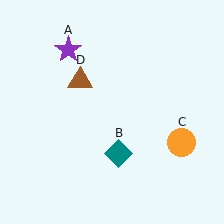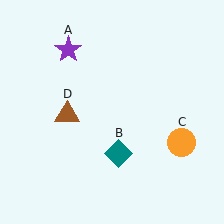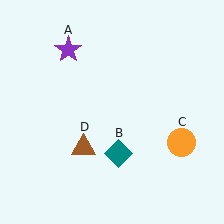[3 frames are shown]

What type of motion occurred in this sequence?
The brown triangle (object D) rotated counterclockwise around the center of the scene.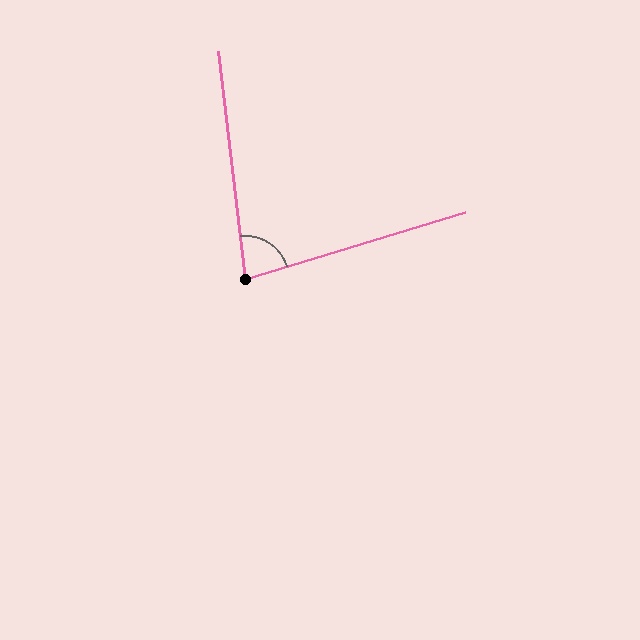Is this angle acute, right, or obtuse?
It is acute.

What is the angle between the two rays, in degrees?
Approximately 80 degrees.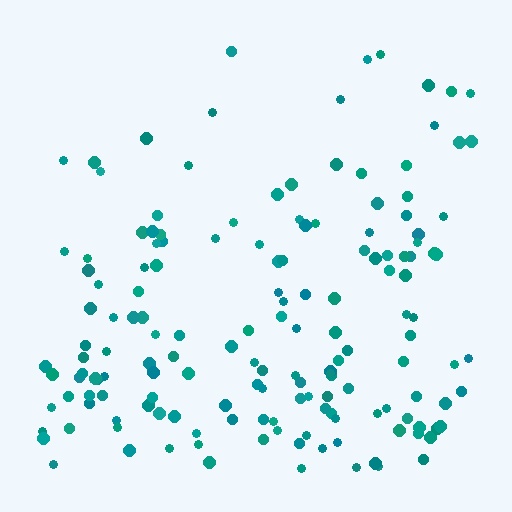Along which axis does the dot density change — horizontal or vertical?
Vertical.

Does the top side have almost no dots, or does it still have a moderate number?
Still a moderate number, just noticeably fewer than the bottom.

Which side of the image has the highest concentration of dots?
The bottom.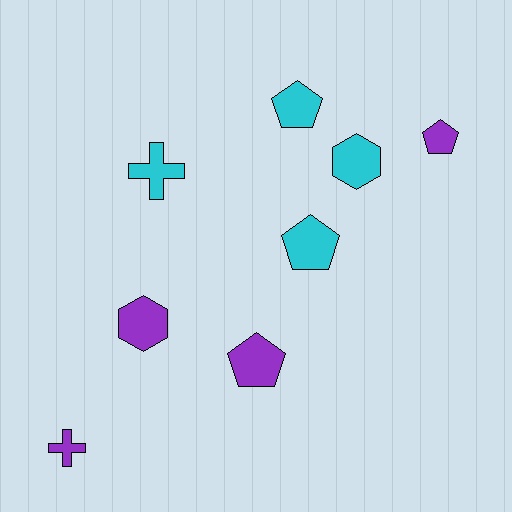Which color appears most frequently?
Cyan, with 4 objects.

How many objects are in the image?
There are 8 objects.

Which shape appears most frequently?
Pentagon, with 4 objects.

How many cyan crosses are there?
There is 1 cyan cross.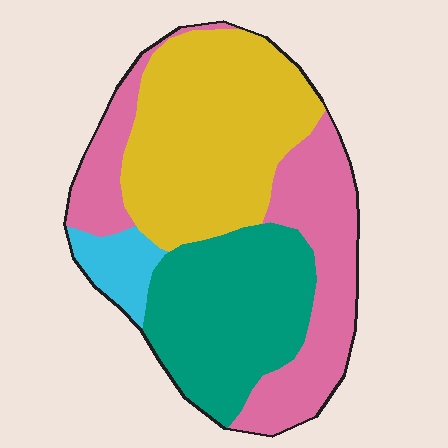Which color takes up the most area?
Yellow, at roughly 35%.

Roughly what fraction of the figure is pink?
Pink covers around 30% of the figure.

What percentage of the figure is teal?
Teal covers around 30% of the figure.